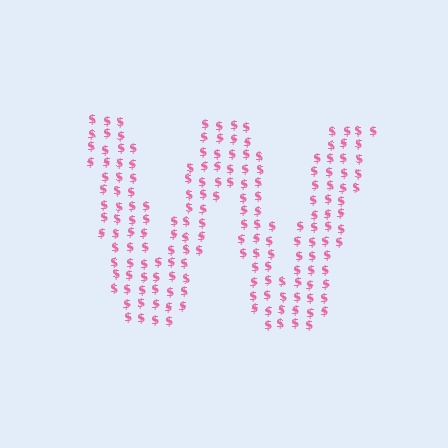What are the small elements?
The small elements are dollar signs.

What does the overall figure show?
The overall figure shows the letter W.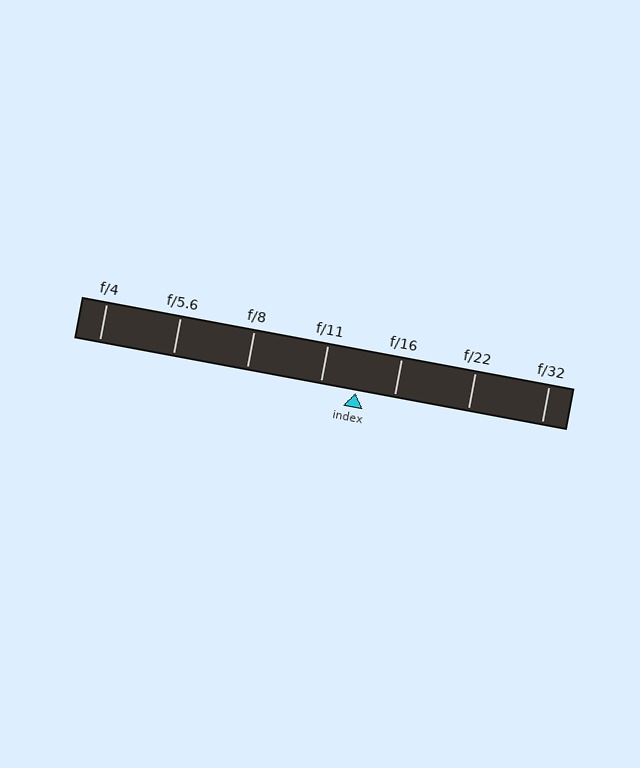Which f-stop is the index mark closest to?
The index mark is closest to f/11.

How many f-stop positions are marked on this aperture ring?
There are 7 f-stop positions marked.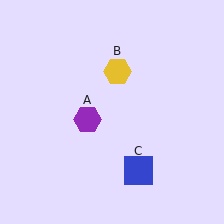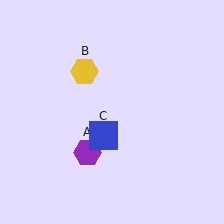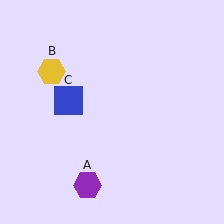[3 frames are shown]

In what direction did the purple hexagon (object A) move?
The purple hexagon (object A) moved down.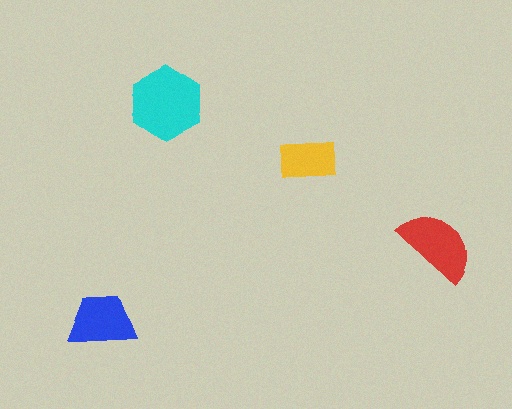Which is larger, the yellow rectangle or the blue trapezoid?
The blue trapezoid.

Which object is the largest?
The cyan hexagon.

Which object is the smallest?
The yellow rectangle.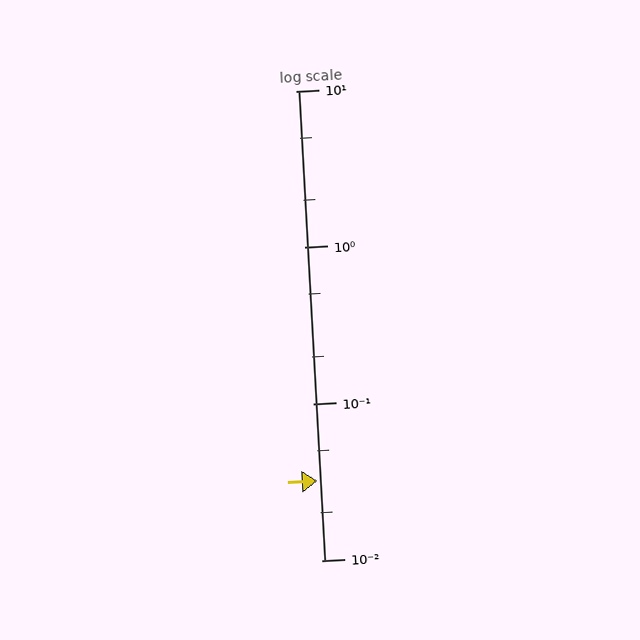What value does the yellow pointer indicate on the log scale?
The pointer indicates approximately 0.032.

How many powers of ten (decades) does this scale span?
The scale spans 3 decades, from 0.01 to 10.